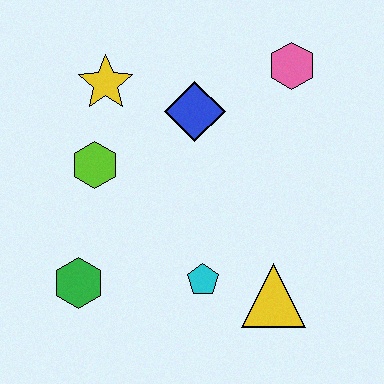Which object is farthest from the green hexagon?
The pink hexagon is farthest from the green hexagon.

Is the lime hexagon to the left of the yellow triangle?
Yes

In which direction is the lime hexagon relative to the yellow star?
The lime hexagon is below the yellow star.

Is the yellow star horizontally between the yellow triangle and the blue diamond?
No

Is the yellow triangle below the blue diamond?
Yes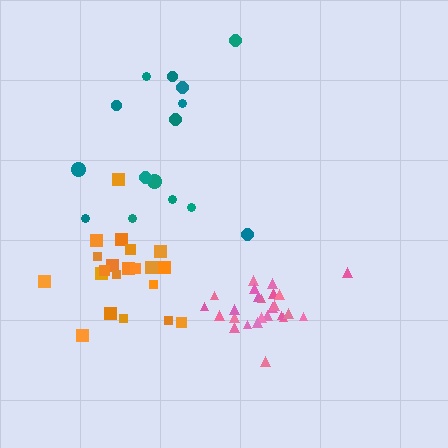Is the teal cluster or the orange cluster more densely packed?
Orange.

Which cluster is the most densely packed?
Pink.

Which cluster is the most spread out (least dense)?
Teal.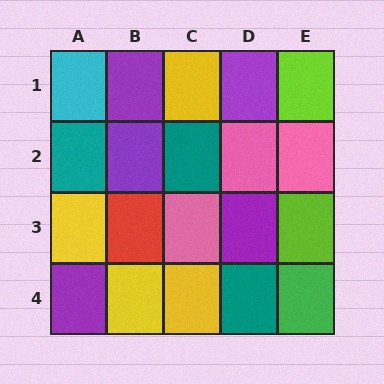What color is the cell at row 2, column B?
Purple.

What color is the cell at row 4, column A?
Purple.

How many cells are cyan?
1 cell is cyan.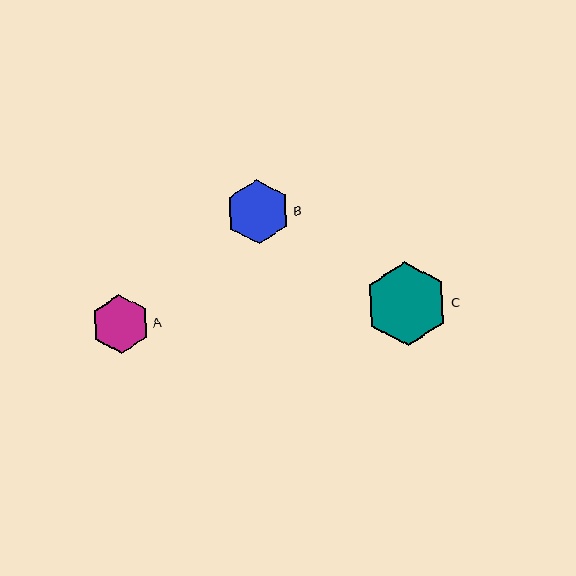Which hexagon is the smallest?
Hexagon A is the smallest with a size of approximately 58 pixels.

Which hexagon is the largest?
Hexagon C is the largest with a size of approximately 83 pixels.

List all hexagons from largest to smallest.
From largest to smallest: C, B, A.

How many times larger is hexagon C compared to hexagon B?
Hexagon C is approximately 1.3 times the size of hexagon B.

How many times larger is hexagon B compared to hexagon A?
Hexagon B is approximately 1.1 times the size of hexagon A.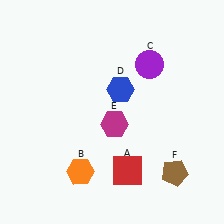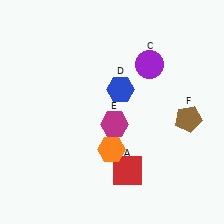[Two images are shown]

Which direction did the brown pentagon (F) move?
The brown pentagon (F) moved up.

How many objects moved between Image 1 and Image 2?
2 objects moved between the two images.